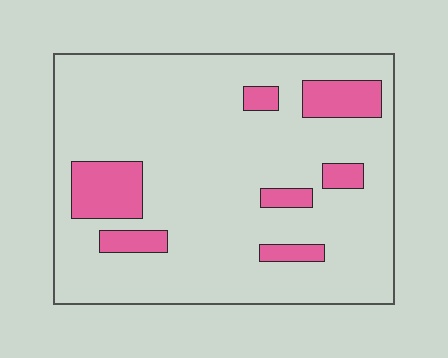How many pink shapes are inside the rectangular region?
7.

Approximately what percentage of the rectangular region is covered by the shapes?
Approximately 15%.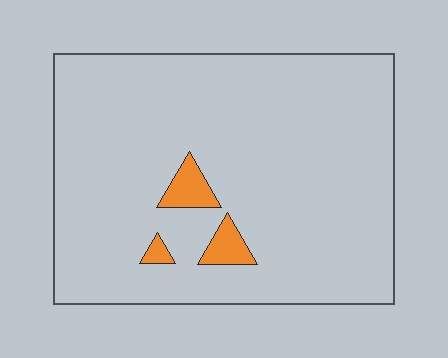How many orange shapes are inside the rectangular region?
3.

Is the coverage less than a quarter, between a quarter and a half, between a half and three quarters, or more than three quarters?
Less than a quarter.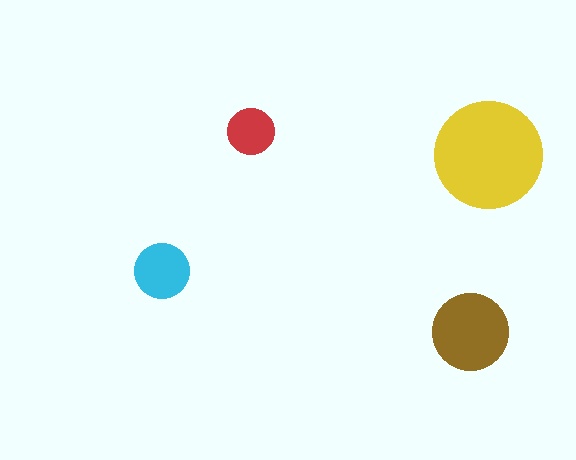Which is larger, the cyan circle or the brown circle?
The brown one.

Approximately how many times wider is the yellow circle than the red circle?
About 2.5 times wider.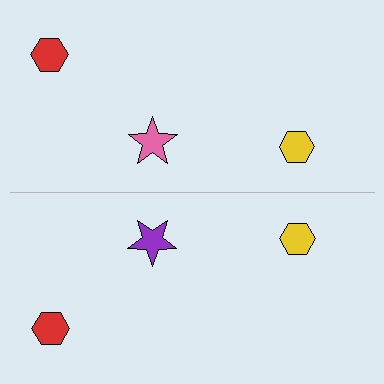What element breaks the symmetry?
The purple star on the bottom side breaks the symmetry — its mirror counterpart is pink.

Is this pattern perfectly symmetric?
No, the pattern is not perfectly symmetric. The purple star on the bottom side breaks the symmetry — its mirror counterpart is pink.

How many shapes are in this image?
There are 6 shapes in this image.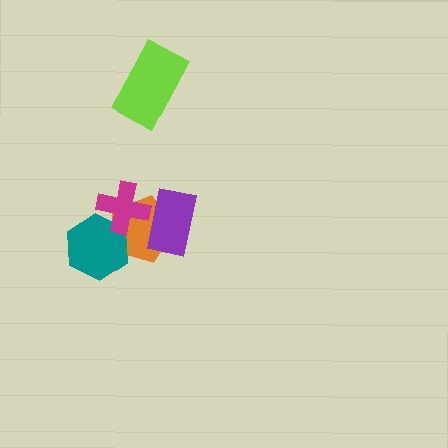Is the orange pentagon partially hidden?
Yes, it is partially covered by another shape.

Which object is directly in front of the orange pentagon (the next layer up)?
The purple rectangle is directly in front of the orange pentagon.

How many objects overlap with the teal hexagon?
2 objects overlap with the teal hexagon.